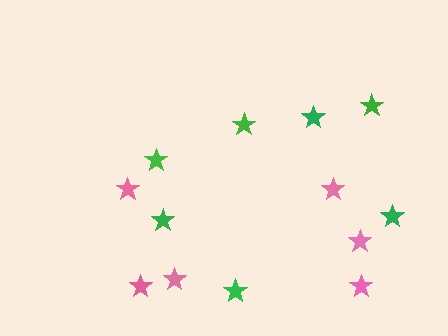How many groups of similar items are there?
There are 2 groups: one group of pink stars (6) and one group of green stars (7).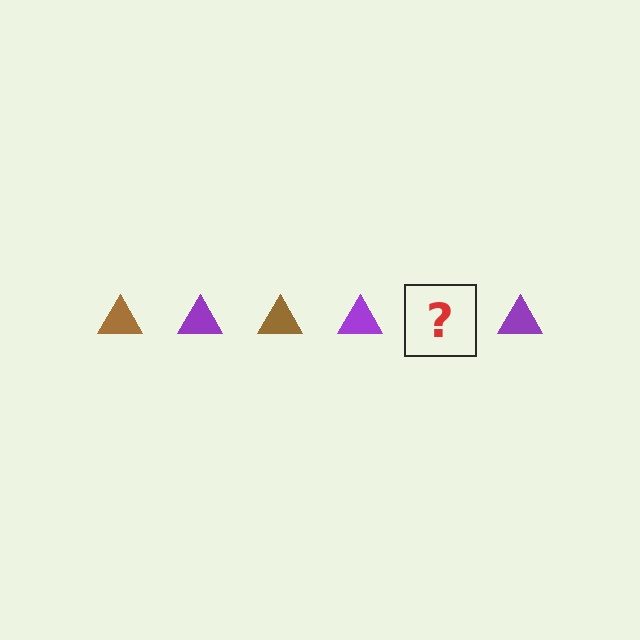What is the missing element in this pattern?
The missing element is a brown triangle.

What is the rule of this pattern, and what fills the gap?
The rule is that the pattern cycles through brown, purple triangles. The gap should be filled with a brown triangle.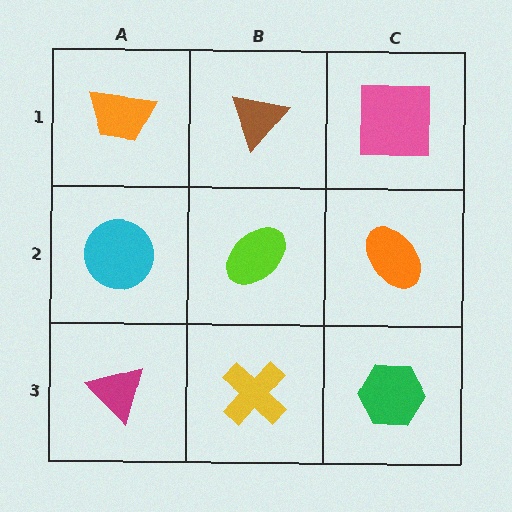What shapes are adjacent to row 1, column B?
A lime ellipse (row 2, column B), an orange trapezoid (row 1, column A), a pink square (row 1, column C).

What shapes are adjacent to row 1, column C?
An orange ellipse (row 2, column C), a brown triangle (row 1, column B).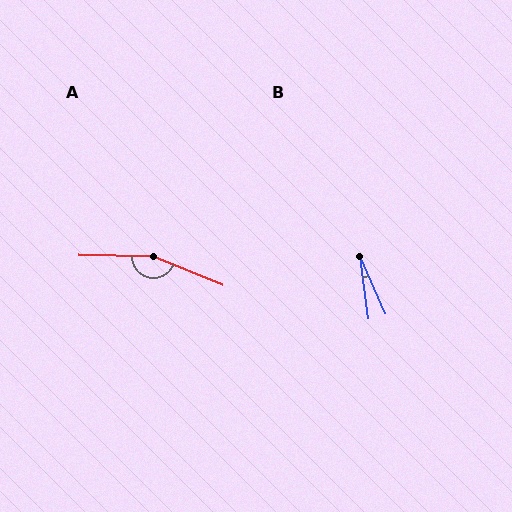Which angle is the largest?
A, at approximately 159 degrees.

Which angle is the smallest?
B, at approximately 16 degrees.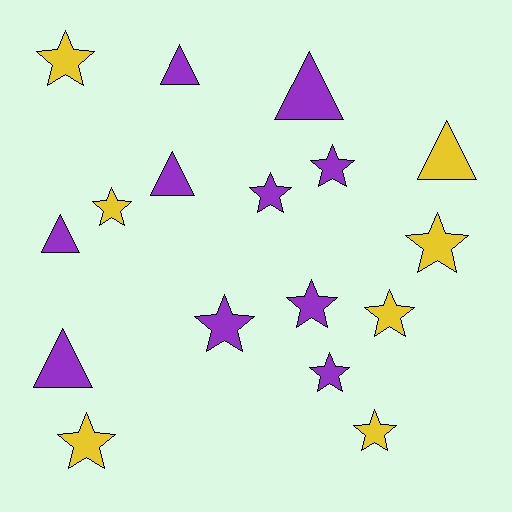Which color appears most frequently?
Purple, with 10 objects.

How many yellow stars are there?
There are 6 yellow stars.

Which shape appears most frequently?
Star, with 11 objects.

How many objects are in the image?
There are 17 objects.